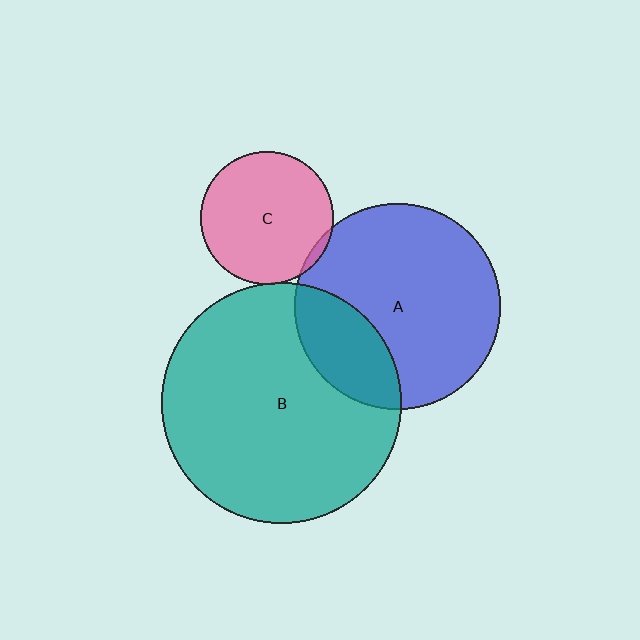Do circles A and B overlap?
Yes.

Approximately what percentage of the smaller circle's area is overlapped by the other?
Approximately 25%.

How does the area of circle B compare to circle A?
Approximately 1.4 times.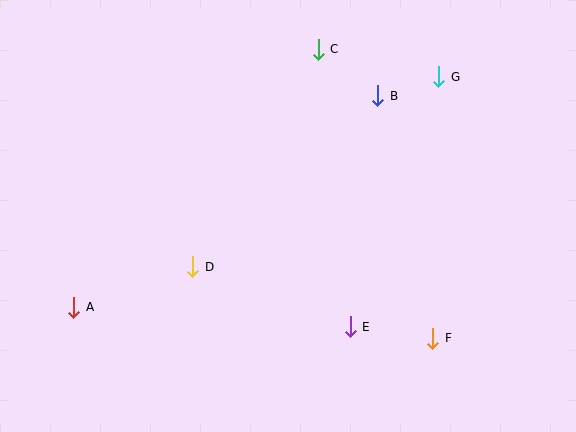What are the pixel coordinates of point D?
Point D is at (193, 267).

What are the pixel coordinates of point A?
Point A is at (74, 307).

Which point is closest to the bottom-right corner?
Point F is closest to the bottom-right corner.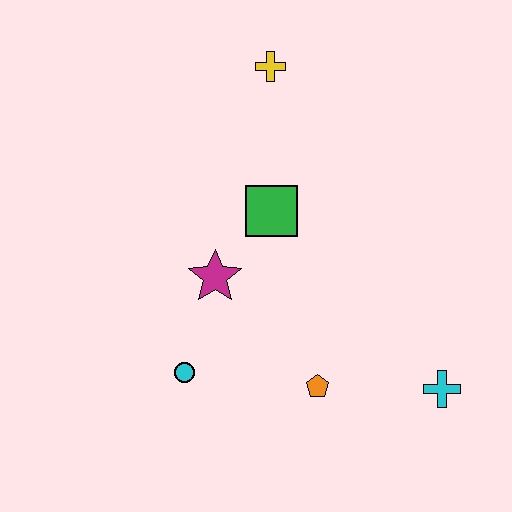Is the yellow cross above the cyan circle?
Yes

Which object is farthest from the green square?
The cyan cross is farthest from the green square.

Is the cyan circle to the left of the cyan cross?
Yes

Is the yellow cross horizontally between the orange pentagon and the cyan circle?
Yes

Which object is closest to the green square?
The magenta star is closest to the green square.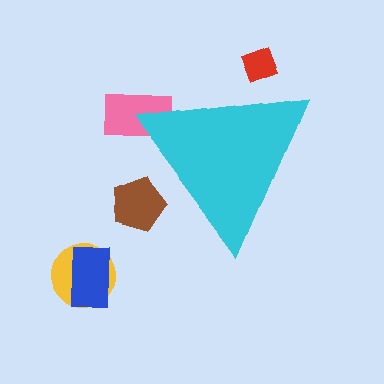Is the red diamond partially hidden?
Yes, the red diamond is partially hidden behind the cyan triangle.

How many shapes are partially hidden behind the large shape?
3 shapes are partially hidden.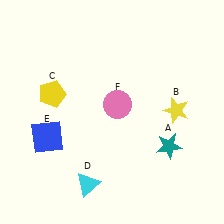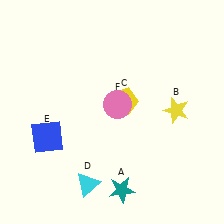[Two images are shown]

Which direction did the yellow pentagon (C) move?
The yellow pentagon (C) moved right.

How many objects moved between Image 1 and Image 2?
2 objects moved between the two images.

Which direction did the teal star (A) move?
The teal star (A) moved left.